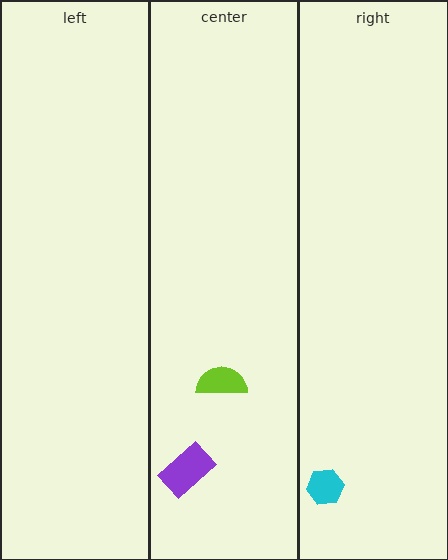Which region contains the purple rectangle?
The center region.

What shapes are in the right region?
The cyan hexagon.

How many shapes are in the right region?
1.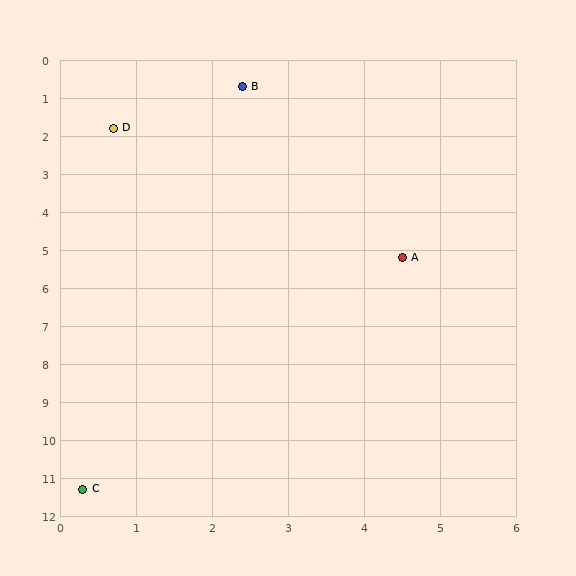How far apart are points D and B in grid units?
Points D and B are about 2.0 grid units apart.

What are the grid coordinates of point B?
Point B is at approximately (2.4, 0.7).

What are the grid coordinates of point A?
Point A is at approximately (4.5, 5.2).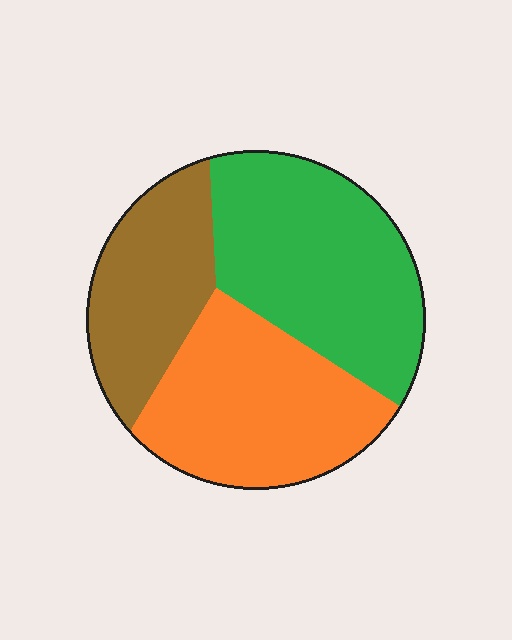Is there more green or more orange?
Green.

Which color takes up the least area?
Brown, at roughly 25%.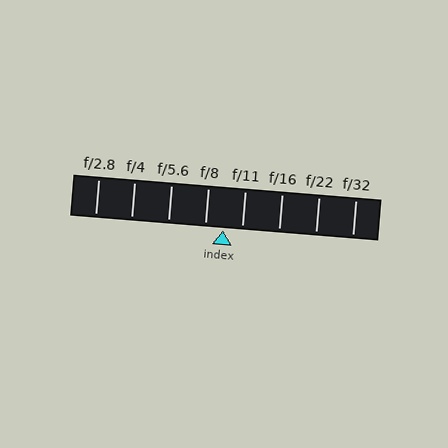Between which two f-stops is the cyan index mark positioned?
The index mark is between f/8 and f/11.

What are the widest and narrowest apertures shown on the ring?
The widest aperture shown is f/2.8 and the narrowest is f/32.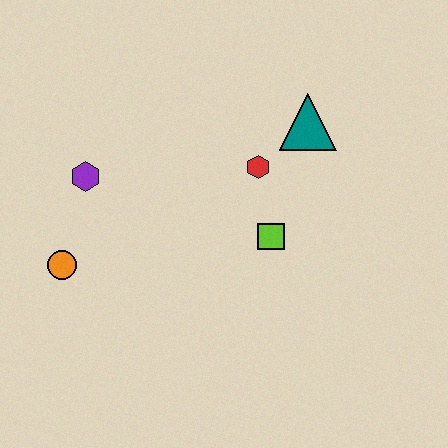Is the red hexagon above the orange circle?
Yes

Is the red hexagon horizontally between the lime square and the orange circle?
Yes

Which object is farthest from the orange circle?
The teal triangle is farthest from the orange circle.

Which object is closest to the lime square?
The red hexagon is closest to the lime square.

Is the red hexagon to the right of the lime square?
No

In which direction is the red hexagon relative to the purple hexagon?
The red hexagon is to the right of the purple hexagon.